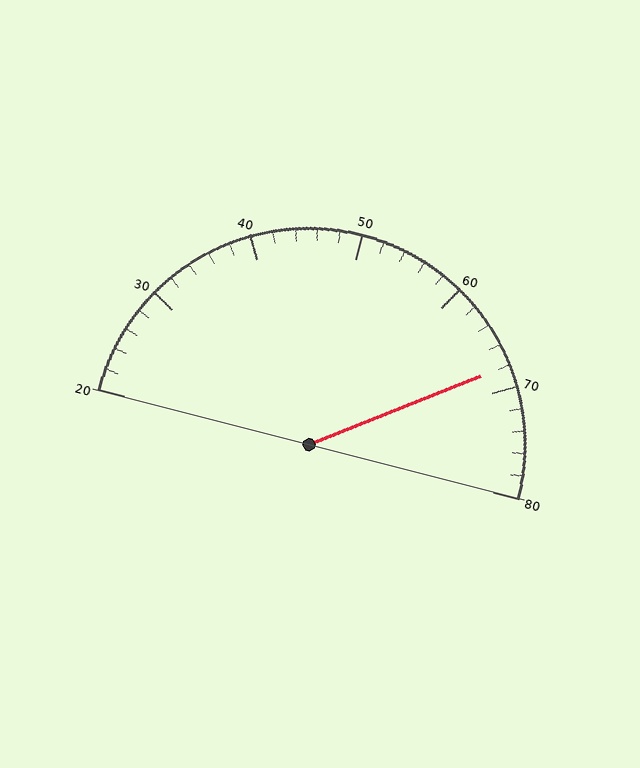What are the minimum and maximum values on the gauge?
The gauge ranges from 20 to 80.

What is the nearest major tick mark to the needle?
The nearest major tick mark is 70.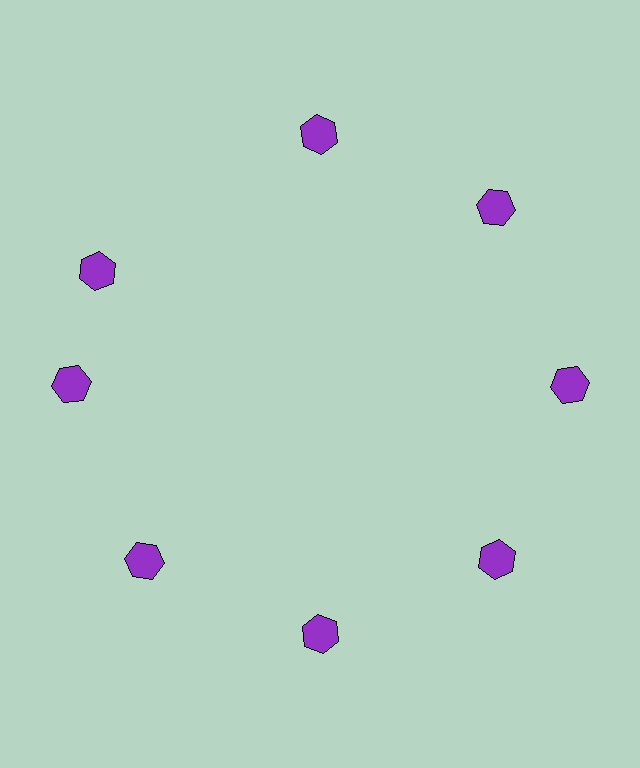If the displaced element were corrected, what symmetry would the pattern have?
It would have 8-fold rotational symmetry — the pattern would map onto itself every 45 degrees.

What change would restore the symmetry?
The symmetry would be restored by rotating it back into even spacing with its neighbors so that all 8 hexagons sit at equal angles and equal distance from the center.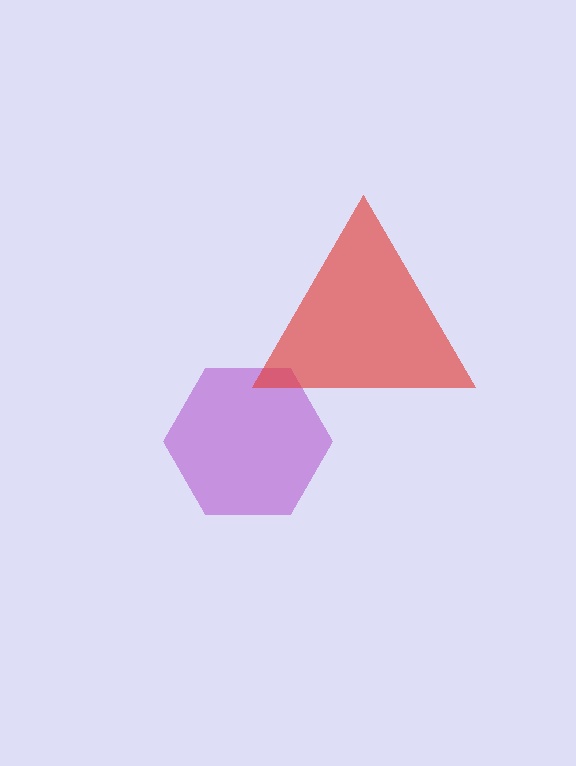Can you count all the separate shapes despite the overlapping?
Yes, there are 2 separate shapes.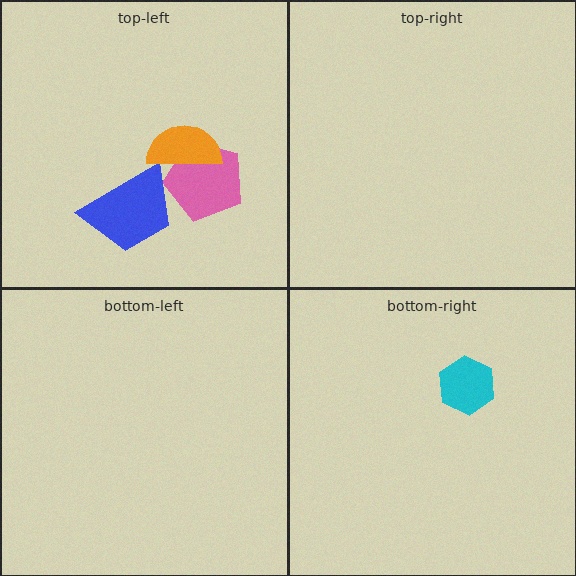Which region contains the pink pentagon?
The top-left region.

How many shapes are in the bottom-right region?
1.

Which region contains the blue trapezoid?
The top-left region.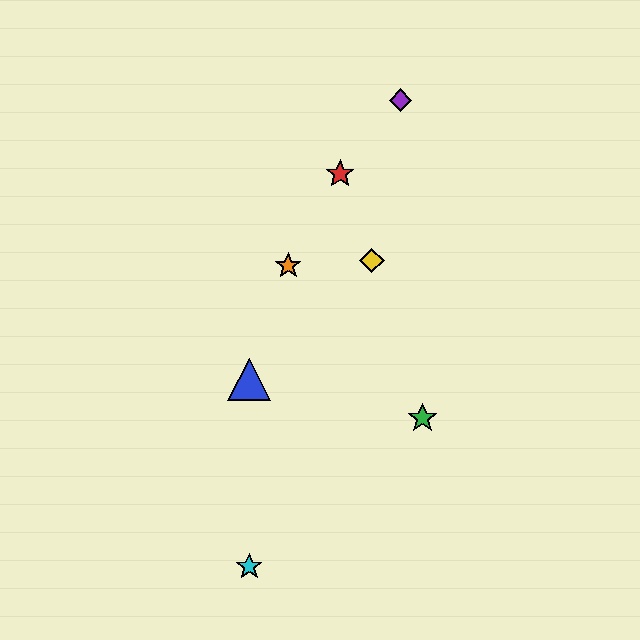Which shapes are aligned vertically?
The blue triangle, the cyan star are aligned vertically.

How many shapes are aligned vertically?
2 shapes (the blue triangle, the cyan star) are aligned vertically.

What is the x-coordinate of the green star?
The green star is at x≈423.